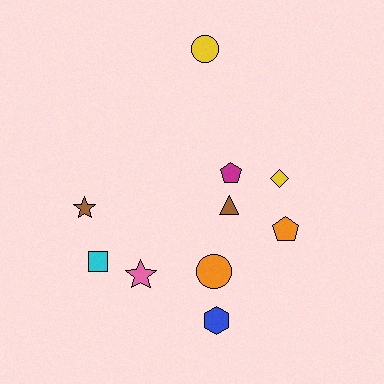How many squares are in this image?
There is 1 square.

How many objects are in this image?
There are 10 objects.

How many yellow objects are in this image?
There are 2 yellow objects.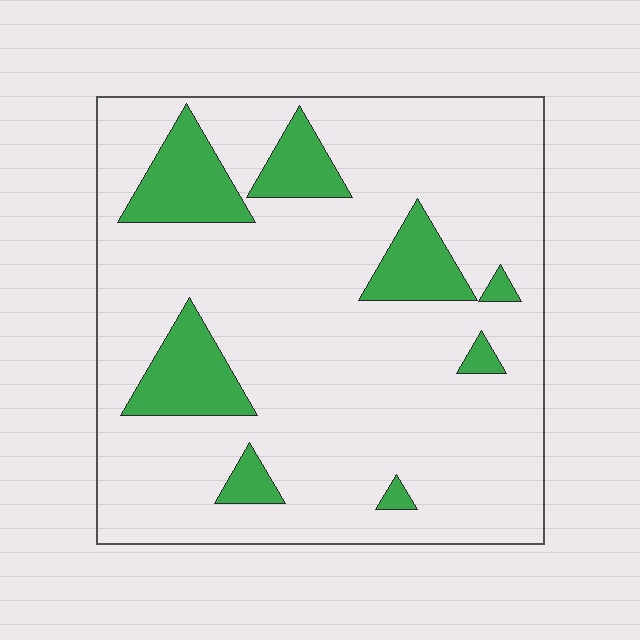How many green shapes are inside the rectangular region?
8.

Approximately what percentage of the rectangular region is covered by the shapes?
Approximately 15%.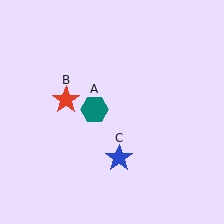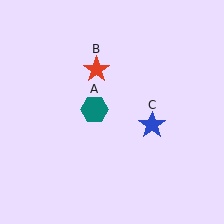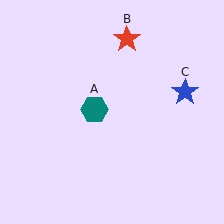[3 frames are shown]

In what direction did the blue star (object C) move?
The blue star (object C) moved up and to the right.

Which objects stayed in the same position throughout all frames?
Teal hexagon (object A) remained stationary.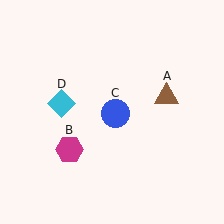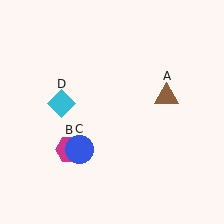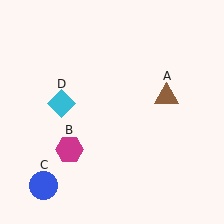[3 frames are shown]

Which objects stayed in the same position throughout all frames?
Brown triangle (object A) and magenta hexagon (object B) and cyan diamond (object D) remained stationary.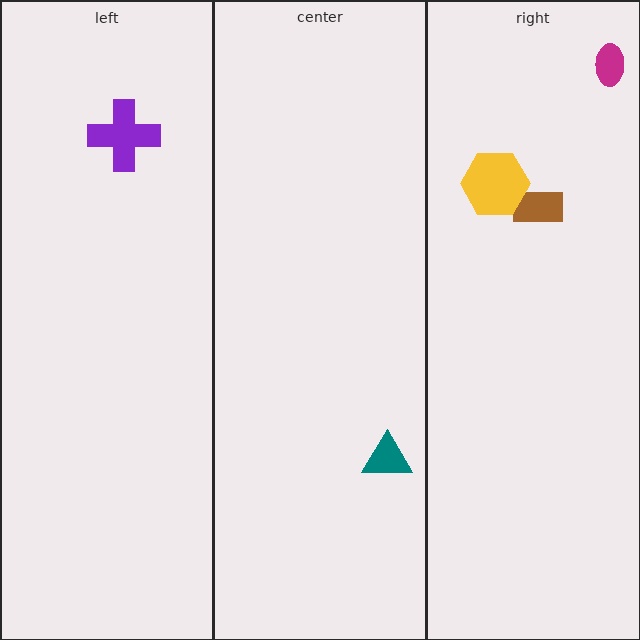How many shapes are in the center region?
1.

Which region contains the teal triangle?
The center region.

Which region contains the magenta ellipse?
The right region.